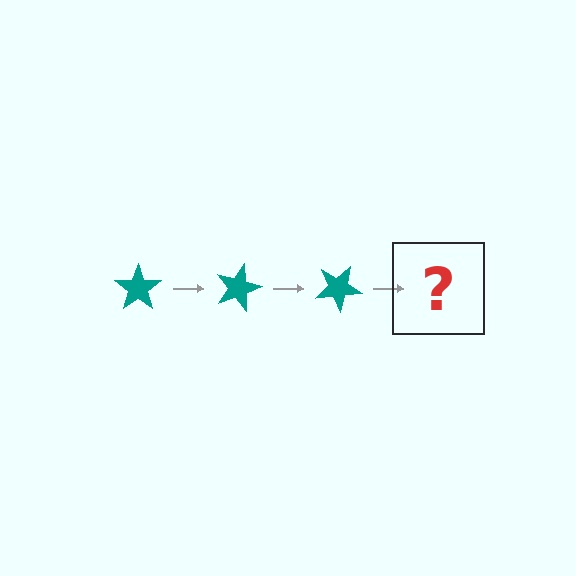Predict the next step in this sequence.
The next step is a teal star rotated 45 degrees.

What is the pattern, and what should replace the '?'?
The pattern is that the star rotates 15 degrees each step. The '?' should be a teal star rotated 45 degrees.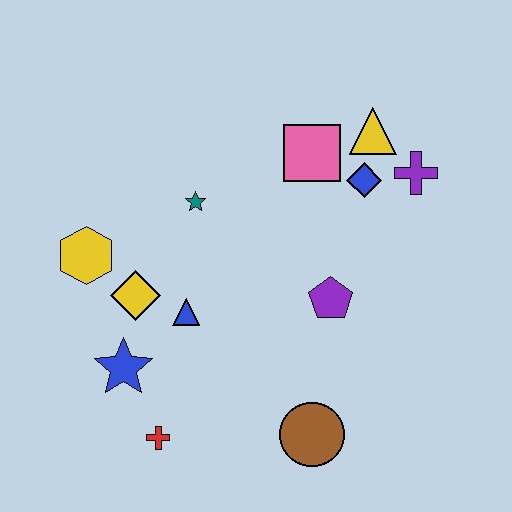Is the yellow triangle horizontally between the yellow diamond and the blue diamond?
No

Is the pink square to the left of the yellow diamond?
No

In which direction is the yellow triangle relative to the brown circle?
The yellow triangle is above the brown circle.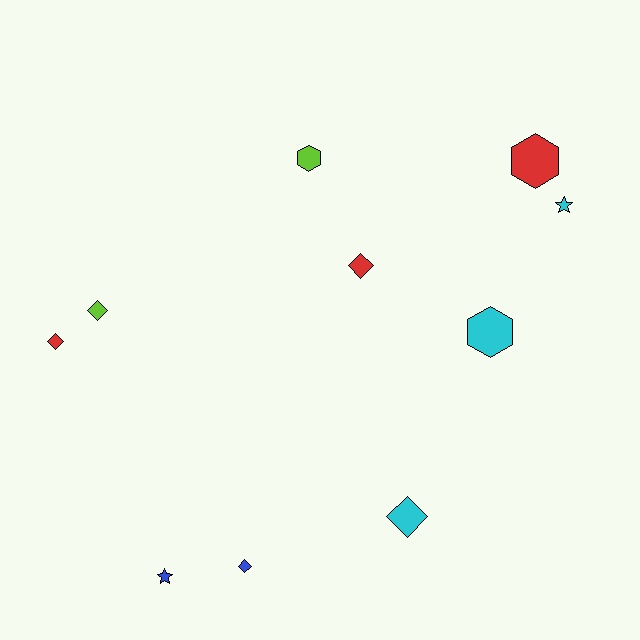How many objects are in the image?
There are 10 objects.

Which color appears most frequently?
Red, with 3 objects.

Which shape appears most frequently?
Diamond, with 5 objects.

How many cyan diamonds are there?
There is 1 cyan diamond.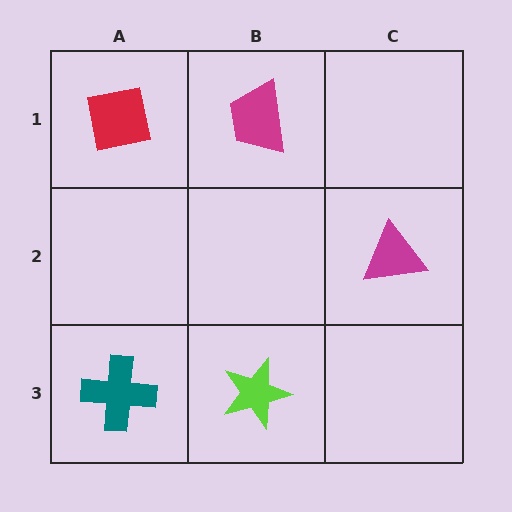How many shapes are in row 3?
2 shapes.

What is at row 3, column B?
A lime star.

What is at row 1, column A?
A red square.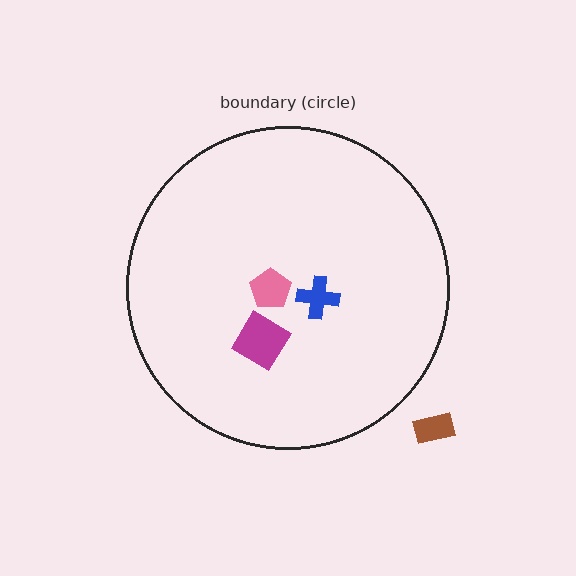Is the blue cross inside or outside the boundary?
Inside.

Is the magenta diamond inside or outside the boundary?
Inside.